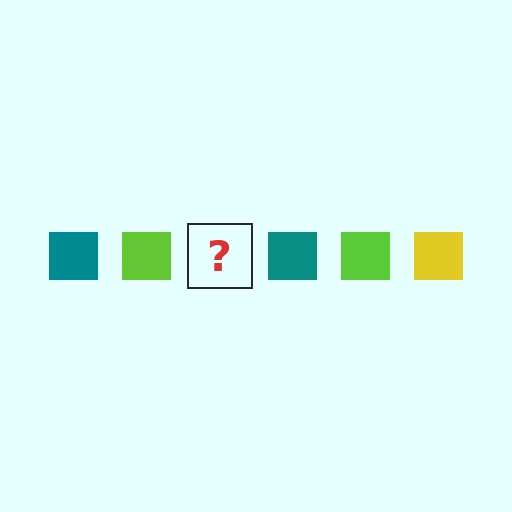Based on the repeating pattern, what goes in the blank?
The blank should be a yellow square.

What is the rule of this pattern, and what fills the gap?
The rule is that the pattern cycles through teal, lime, yellow squares. The gap should be filled with a yellow square.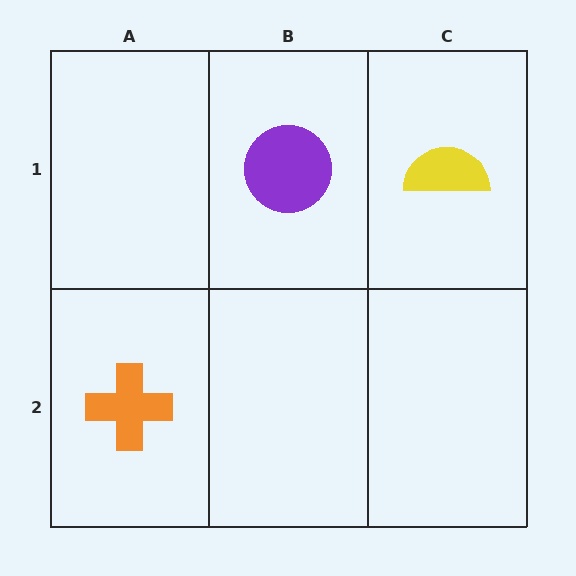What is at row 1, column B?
A purple circle.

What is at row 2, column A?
An orange cross.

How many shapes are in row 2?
1 shape.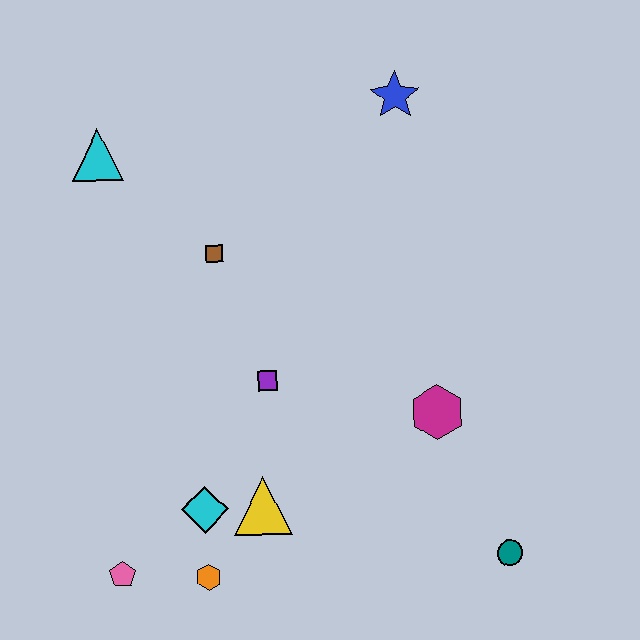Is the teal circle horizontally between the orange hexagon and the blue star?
No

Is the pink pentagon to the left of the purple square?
Yes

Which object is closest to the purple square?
The yellow triangle is closest to the purple square.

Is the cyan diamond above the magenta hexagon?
No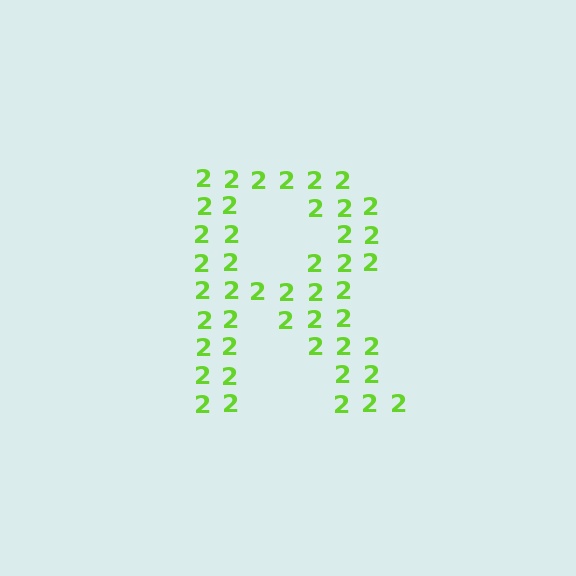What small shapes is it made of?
It is made of small digit 2's.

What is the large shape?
The large shape is the letter R.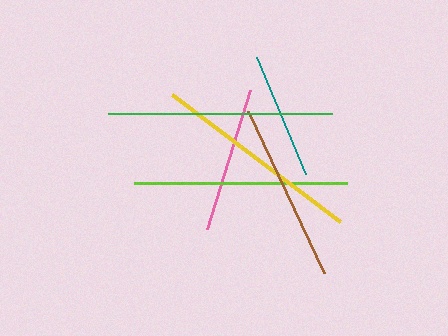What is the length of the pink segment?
The pink segment is approximately 146 pixels long.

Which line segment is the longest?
The green line is the longest at approximately 224 pixels.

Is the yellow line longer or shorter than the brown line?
The yellow line is longer than the brown line.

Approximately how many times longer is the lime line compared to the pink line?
The lime line is approximately 1.5 times the length of the pink line.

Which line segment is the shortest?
The teal line is the shortest at approximately 127 pixels.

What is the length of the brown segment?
The brown segment is approximately 179 pixels long.